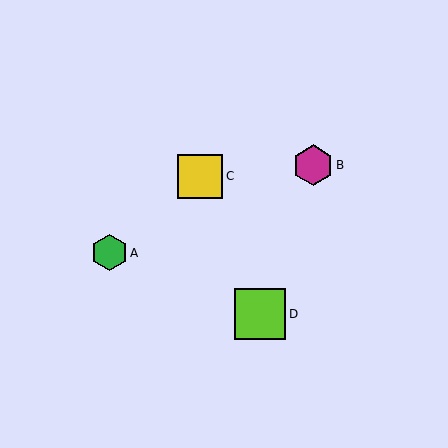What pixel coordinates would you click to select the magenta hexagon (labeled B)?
Click at (313, 165) to select the magenta hexagon B.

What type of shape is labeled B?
Shape B is a magenta hexagon.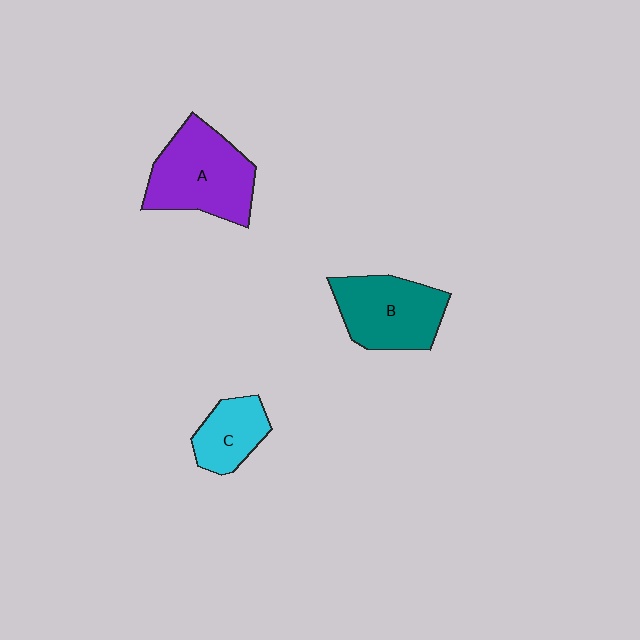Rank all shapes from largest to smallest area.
From largest to smallest: A (purple), B (teal), C (cyan).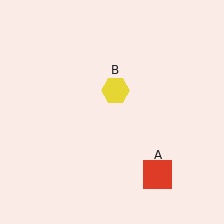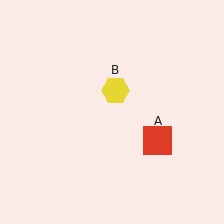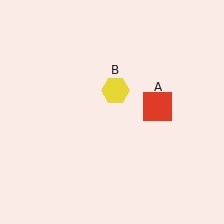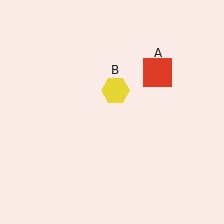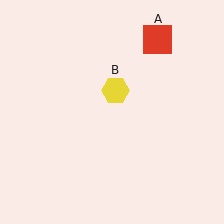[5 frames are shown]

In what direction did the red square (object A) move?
The red square (object A) moved up.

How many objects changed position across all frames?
1 object changed position: red square (object A).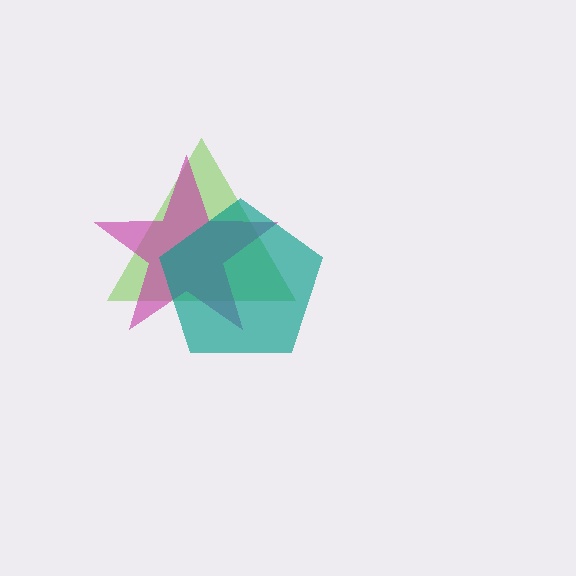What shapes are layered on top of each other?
The layered shapes are: a lime triangle, a magenta star, a teal pentagon.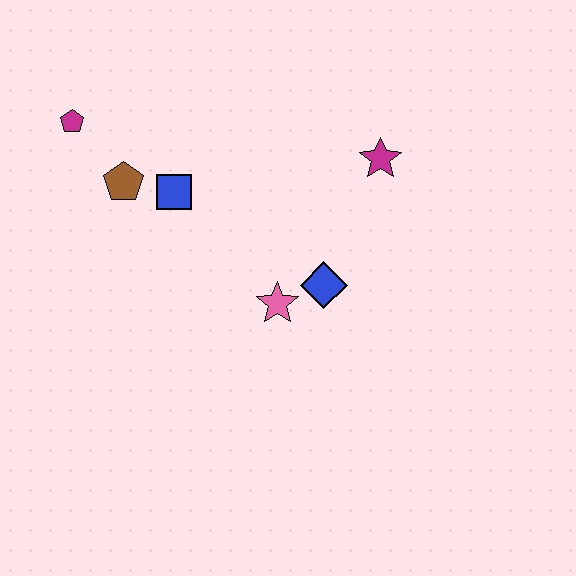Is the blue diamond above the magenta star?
No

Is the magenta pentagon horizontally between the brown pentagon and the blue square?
No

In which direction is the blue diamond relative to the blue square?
The blue diamond is to the right of the blue square.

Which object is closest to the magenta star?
The blue diamond is closest to the magenta star.